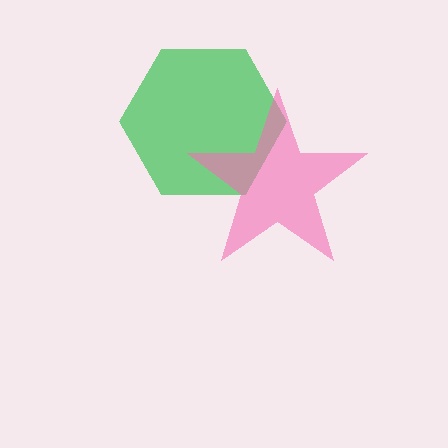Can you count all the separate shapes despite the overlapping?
Yes, there are 2 separate shapes.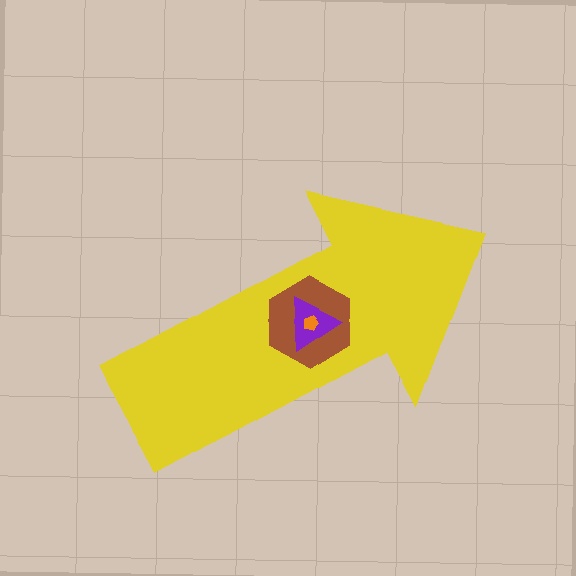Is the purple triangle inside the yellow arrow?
Yes.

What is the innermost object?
The orange pentagon.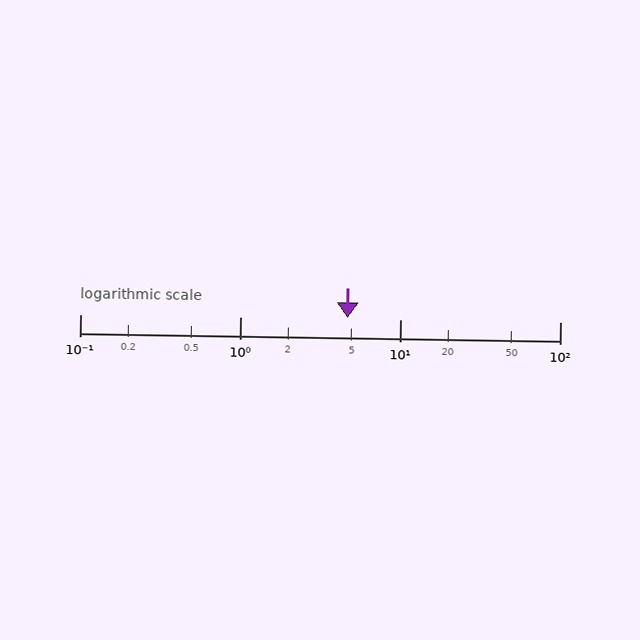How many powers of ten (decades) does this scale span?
The scale spans 3 decades, from 0.1 to 100.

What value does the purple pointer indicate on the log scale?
The pointer indicates approximately 4.7.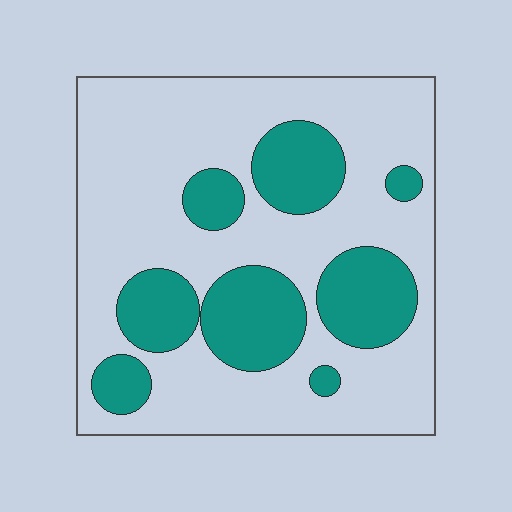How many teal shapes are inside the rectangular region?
8.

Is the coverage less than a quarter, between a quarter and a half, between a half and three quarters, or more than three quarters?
Between a quarter and a half.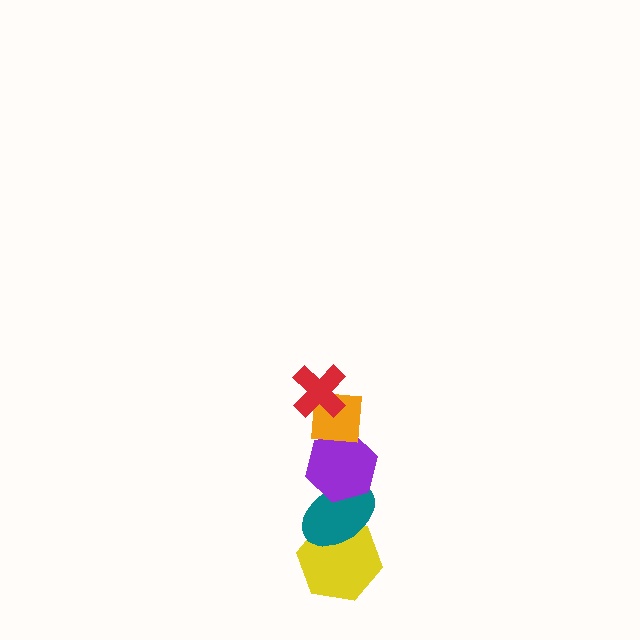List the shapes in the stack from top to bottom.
From top to bottom: the red cross, the orange square, the purple hexagon, the teal ellipse, the yellow hexagon.